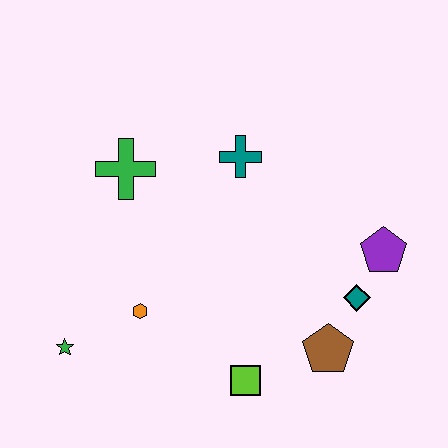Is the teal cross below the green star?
No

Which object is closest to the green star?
The orange hexagon is closest to the green star.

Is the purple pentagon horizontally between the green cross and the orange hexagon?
No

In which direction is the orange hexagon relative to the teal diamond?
The orange hexagon is to the left of the teal diamond.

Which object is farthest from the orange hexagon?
The purple pentagon is farthest from the orange hexagon.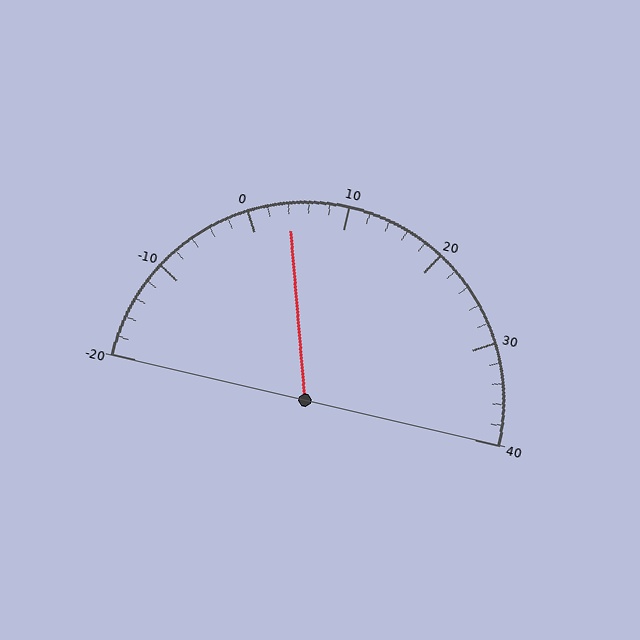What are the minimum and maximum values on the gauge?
The gauge ranges from -20 to 40.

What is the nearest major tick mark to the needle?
The nearest major tick mark is 0.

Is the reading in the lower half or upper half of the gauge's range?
The reading is in the lower half of the range (-20 to 40).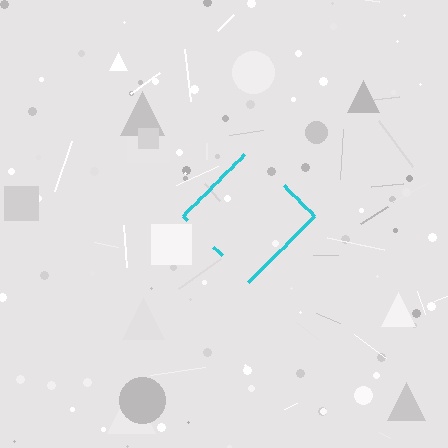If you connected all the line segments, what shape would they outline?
They would outline a diamond.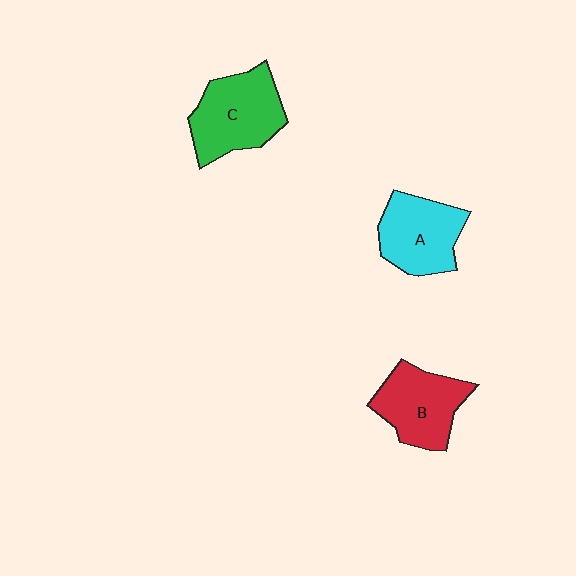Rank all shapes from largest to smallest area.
From largest to smallest: C (green), B (red), A (cyan).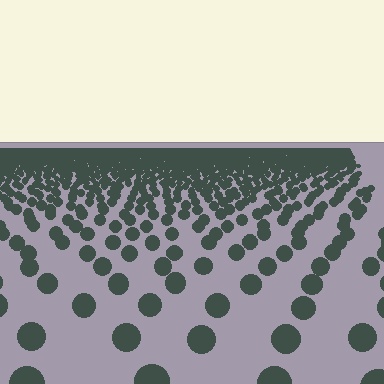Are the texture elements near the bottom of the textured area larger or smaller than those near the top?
Larger. Near the bottom, elements are closer to the viewer and appear at a bigger on-screen size.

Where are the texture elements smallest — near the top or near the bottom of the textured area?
Near the top.